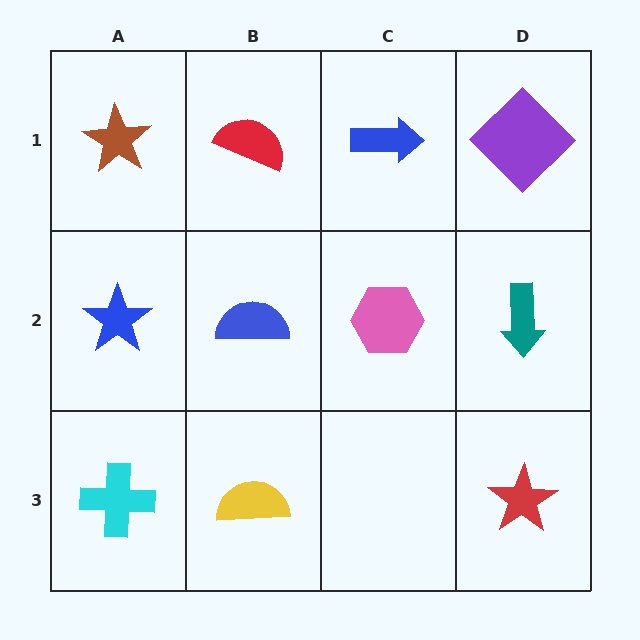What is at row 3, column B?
A yellow semicircle.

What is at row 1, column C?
A blue arrow.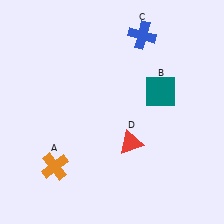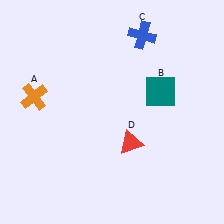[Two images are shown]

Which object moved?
The orange cross (A) moved up.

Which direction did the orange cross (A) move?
The orange cross (A) moved up.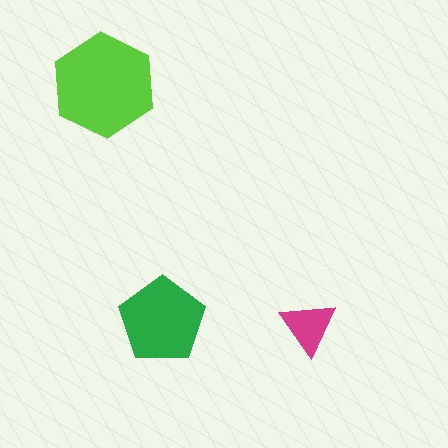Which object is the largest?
The lime hexagon.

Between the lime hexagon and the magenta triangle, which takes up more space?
The lime hexagon.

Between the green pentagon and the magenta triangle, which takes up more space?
The green pentagon.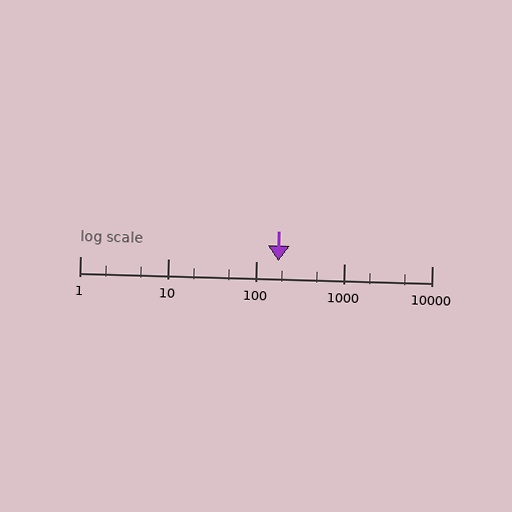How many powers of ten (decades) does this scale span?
The scale spans 4 decades, from 1 to 10000.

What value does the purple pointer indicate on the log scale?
The pointer indicates approximately 180.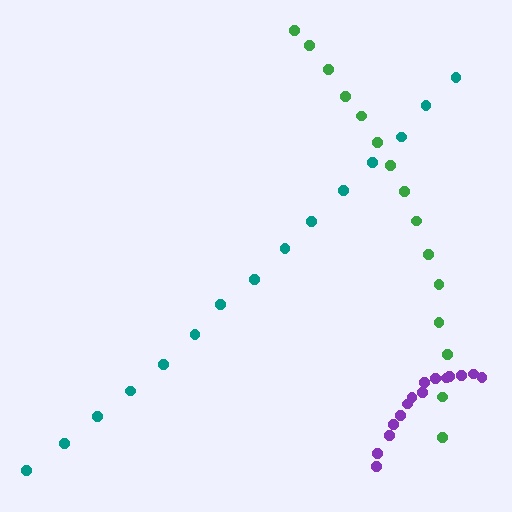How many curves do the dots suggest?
There are 3 distinct paths.